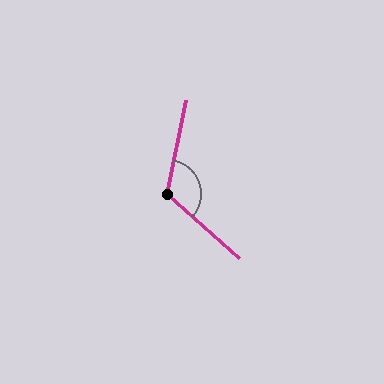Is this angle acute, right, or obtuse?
It is obtuse.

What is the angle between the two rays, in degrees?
Approximately 120 degrees.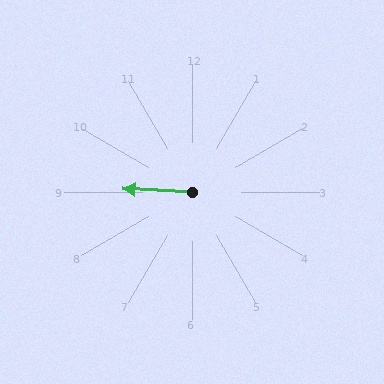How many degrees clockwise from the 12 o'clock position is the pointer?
Approximately 273 degrees.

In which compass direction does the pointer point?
West.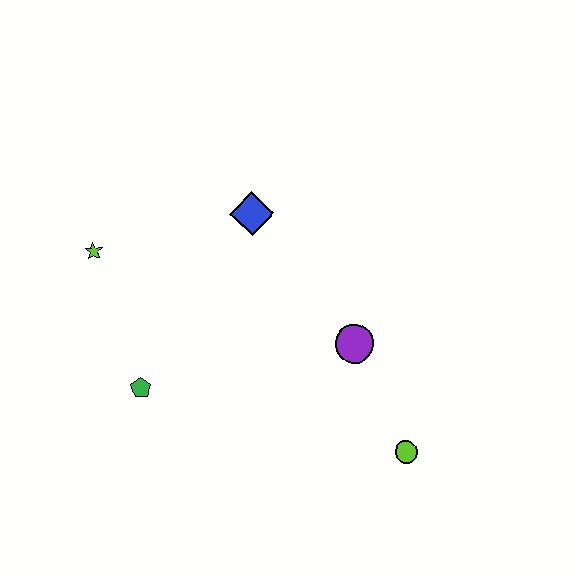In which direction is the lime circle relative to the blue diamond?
The lime circle is below the blue diamond.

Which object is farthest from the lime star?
The lime circle is farthest from the lime star.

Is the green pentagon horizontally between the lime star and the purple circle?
Yes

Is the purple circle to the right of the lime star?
Yes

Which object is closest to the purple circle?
The lime circle is closest to the purple circle.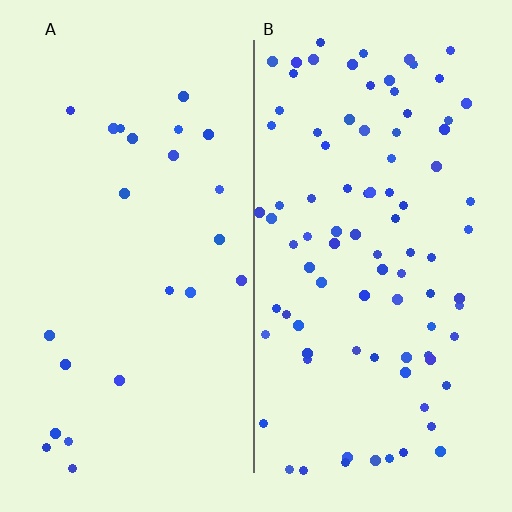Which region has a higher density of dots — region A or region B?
B (the right).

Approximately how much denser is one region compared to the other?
Approximately 3.8× — region B over region A.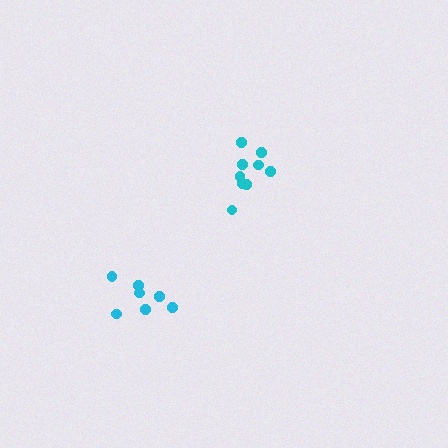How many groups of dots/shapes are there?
There are 2 groups.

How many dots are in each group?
Group 1: 9 dots, Group 2: 7 dots (16 total).